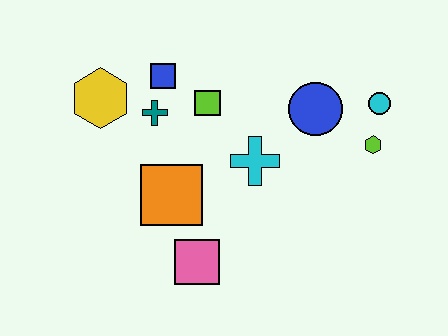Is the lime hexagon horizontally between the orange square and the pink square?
No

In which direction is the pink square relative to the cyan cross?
The pink square is below the cyan cross.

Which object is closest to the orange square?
The pink square is closest to the orange square.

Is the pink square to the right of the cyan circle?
No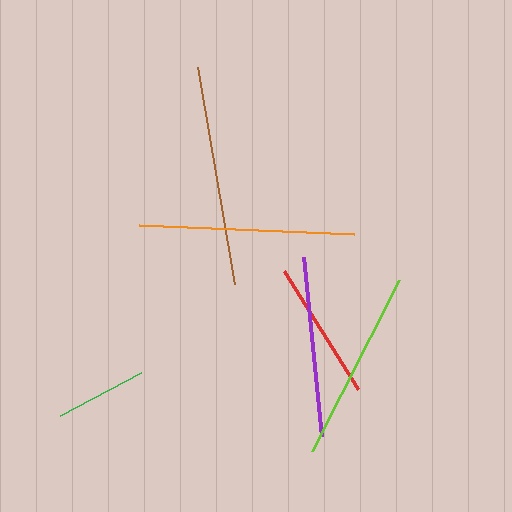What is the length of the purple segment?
The purple segment is approximately 180 pixels long.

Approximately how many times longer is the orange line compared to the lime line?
The orange line is approximately 1.1 times the length of the lime line.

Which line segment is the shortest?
The green line is the shortest at approximately 92 pixels.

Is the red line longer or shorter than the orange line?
The orange line is longer than the red line.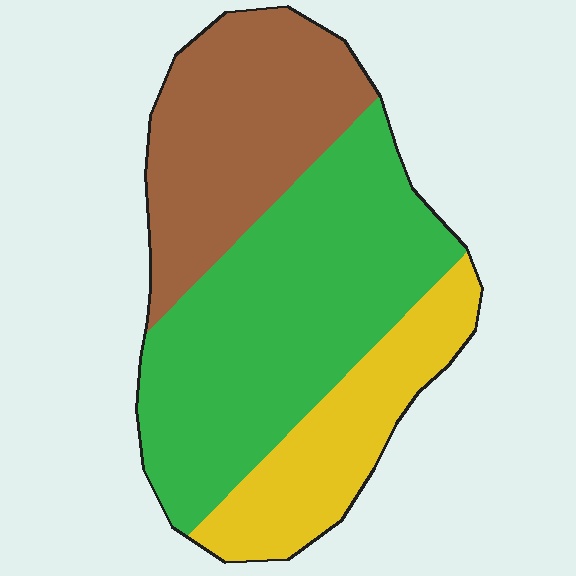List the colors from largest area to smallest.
From largest to smallest: green, brown, yellow.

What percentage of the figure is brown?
Brown covers about 30% of the figure.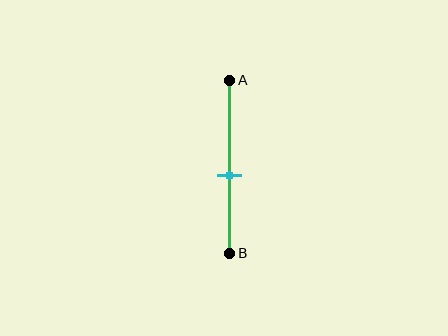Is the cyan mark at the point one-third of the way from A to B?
No, the mark is at about 55% from A, not at the 33% one-third point.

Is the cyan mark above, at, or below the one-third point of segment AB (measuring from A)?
The cyan mark is below the one-third point of segment AB.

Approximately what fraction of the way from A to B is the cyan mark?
The cyan mark is approximately 55% of the way from A to B.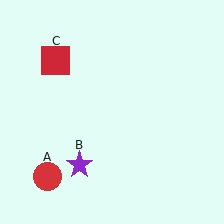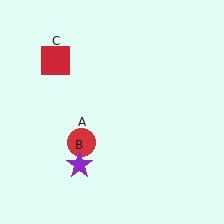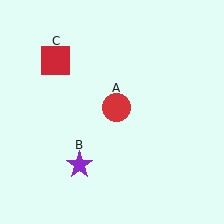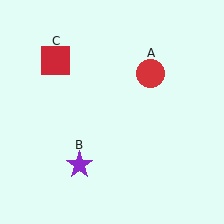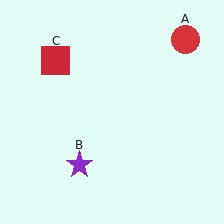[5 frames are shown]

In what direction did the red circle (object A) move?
The red circle (object A) moved up and to the right.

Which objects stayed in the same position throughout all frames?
Purple star (object B) and red square (object C) remained stationary.